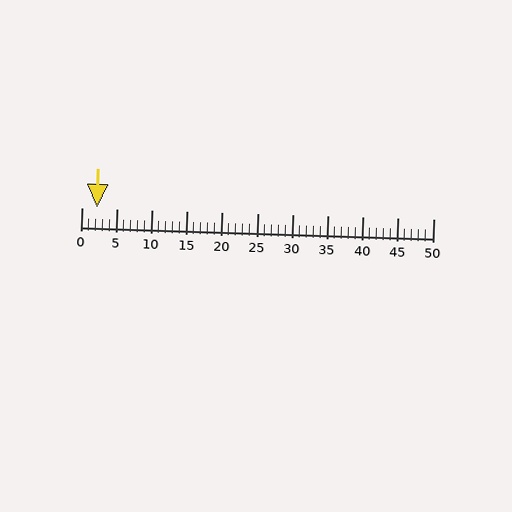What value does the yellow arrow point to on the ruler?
The yellow arrow points to approximately 2.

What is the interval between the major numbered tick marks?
The major tick marks are spaced 5 units apart.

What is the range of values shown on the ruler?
The ruler shows values from 0 to 50.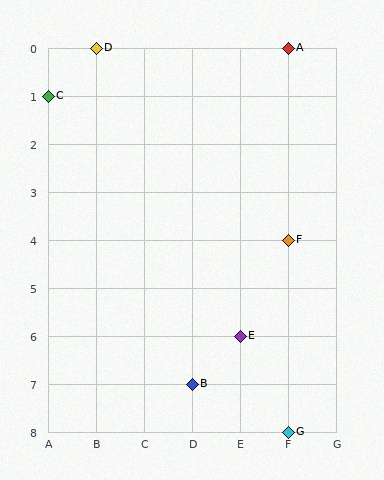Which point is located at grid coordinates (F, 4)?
Point F is at (F, 4).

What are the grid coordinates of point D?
Point D is at grid coordinates (B, 0).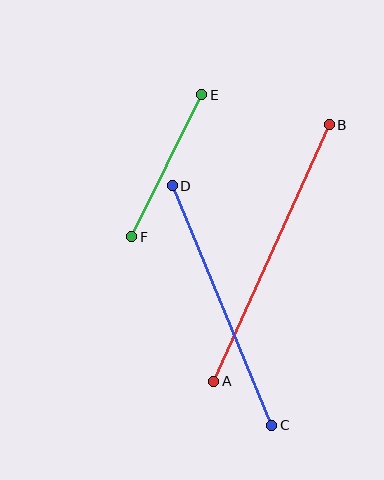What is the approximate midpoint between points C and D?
The midpoint is at approximately (222, 305) pixels.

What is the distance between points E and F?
The distance is approximately 158 pixels.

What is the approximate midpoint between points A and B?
The midpoint is at approximately (272, 253) pixels.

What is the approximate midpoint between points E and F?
The midpoint is at approximately (167, 166) pixels.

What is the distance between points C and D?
The distance is approximately 259 pixels.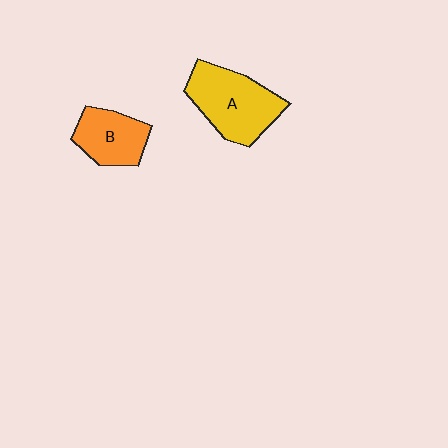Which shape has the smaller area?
Shape B (orange).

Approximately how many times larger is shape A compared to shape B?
Approximately 1.5 times.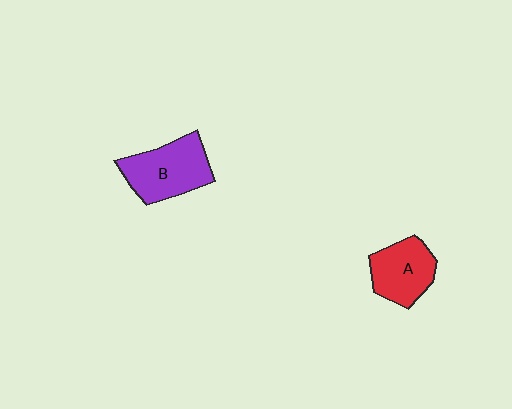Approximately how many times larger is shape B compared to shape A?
Approximately 1.3 times.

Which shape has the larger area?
Shape B (purple).